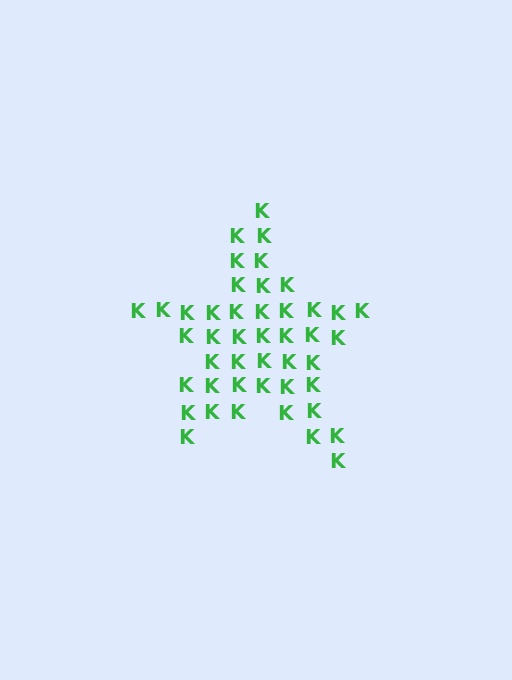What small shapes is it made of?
It is made of small letter K's.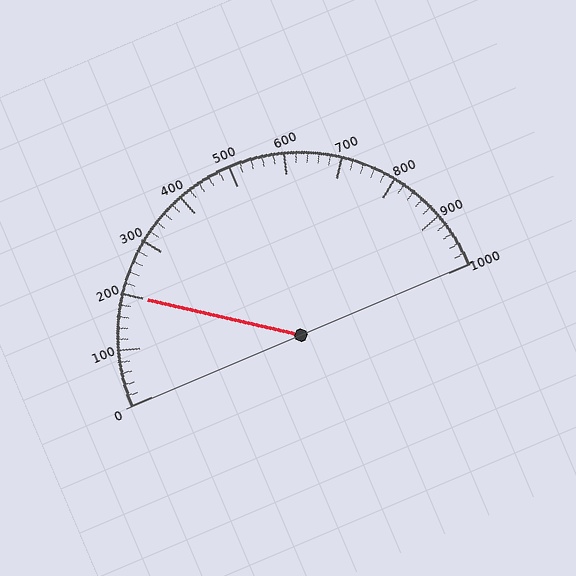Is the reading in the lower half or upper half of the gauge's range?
The reading is in the lower half of the range (0 to 1000).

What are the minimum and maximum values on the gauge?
The gauge ranges from 0 to 1000.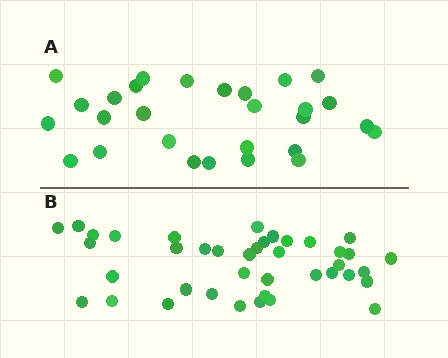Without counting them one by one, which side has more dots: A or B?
Region B (the bottom region) has more dots.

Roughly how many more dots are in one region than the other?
Region B has roughly 12 or so more dots than region A.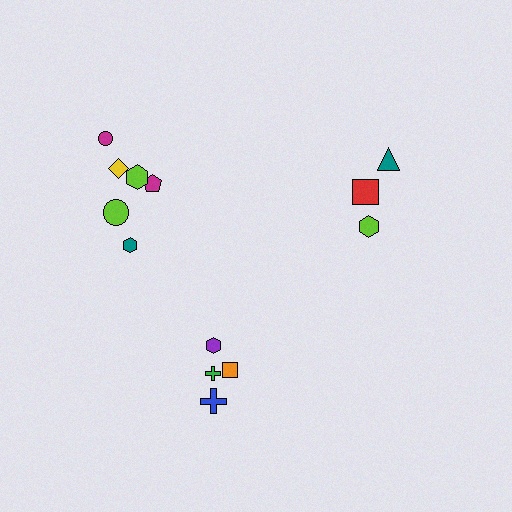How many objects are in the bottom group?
There are 4 objects.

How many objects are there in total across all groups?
There are 13 objects.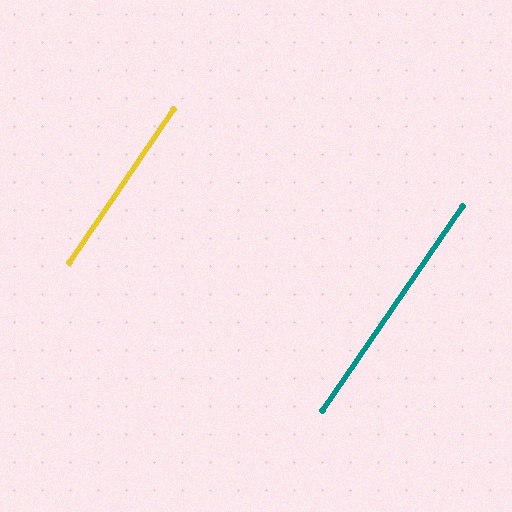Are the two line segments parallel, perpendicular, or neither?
Parallel — their directions differ by only 0.3°.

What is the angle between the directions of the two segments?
Approximately 0 degrees.